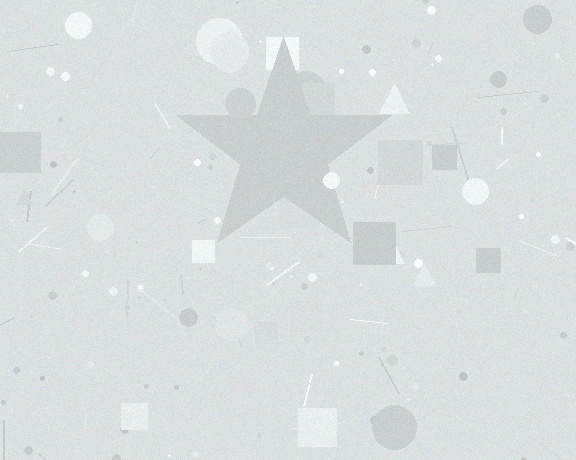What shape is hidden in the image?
A star is hidden in the image.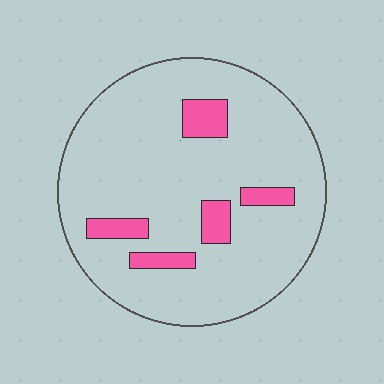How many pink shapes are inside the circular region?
5.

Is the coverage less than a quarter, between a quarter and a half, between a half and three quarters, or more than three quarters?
Less than a quarter.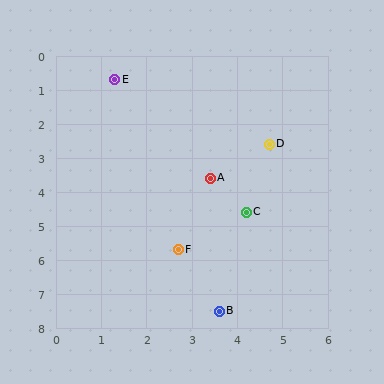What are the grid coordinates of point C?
Point C is at approximately (4.2, 4.6).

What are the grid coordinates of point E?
Point E is at approximately (1.3, 0.7).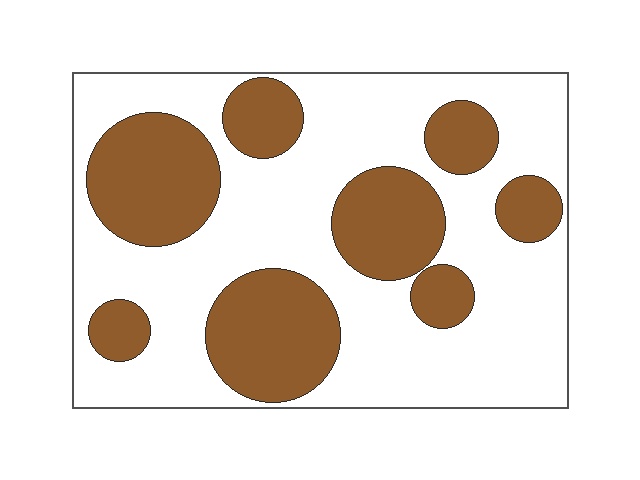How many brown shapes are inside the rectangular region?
8.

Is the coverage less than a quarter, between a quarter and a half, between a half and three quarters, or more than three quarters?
Between a quarter and a half.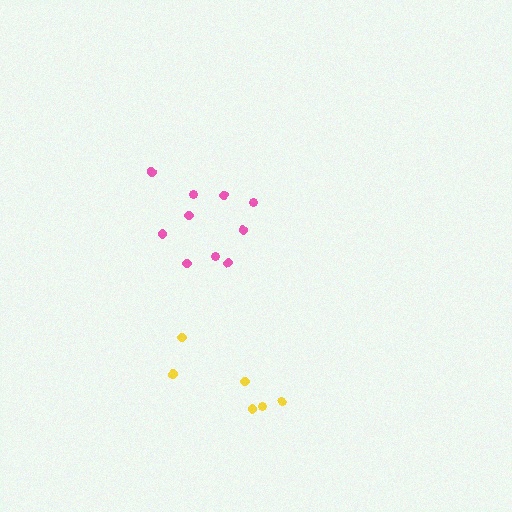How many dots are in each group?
Group 1: 10 dots, Group 2: 6 dots (16 total).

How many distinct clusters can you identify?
There are 2 distinct clusters.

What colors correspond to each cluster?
The clusters are colored: pink, yellow.